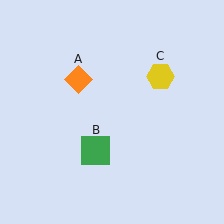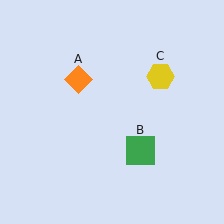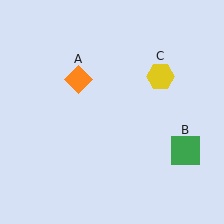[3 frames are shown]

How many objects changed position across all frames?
1 object changed position: green square (object B).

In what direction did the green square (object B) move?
The green square (object B) moved right.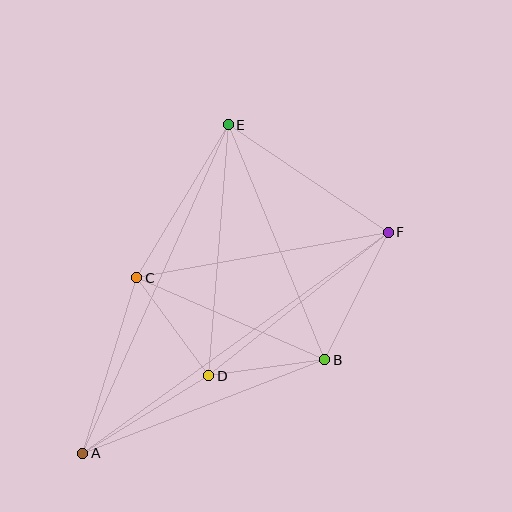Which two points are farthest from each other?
Points A and F are farthest from each other.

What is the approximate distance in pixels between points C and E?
The distance between C and E is approximately 179 pixels.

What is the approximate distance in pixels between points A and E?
The distance between A and E is approximately 360 pixels.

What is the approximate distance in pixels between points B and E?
The distance between B and E is approximately 254 pixels.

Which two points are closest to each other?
Points B and D are closest to each other.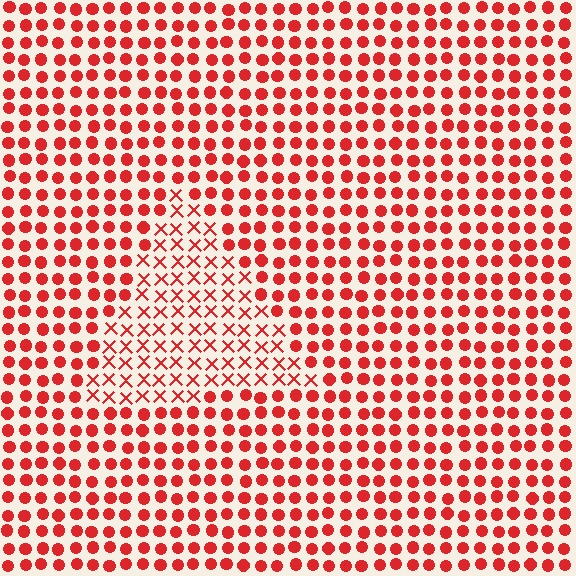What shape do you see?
I see a triangle.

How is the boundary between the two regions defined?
The boundary is defined by a change in element shape: X marks inside vs. circles outside. All elements share the same color and spacing.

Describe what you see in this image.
The image is filled with small red elements arranged in a uniform grid. A triangle-shaped region contains X marks, while the surrounding area contains circles. The boundary is defined purely by the change in element shape.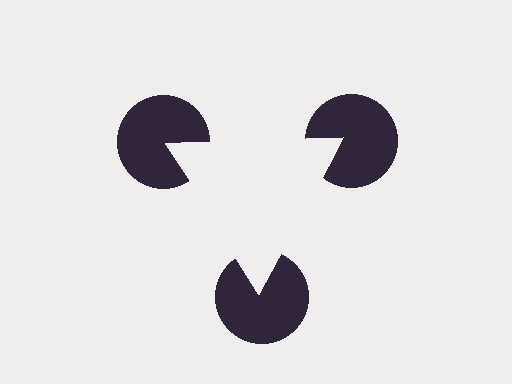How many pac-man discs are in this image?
There are 3 — one at each vertex of the illusory triangle.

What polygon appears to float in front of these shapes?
An illusory triangle — its edges are inferred from the aligned wedge cuts in the pac-man discs, not physically drawn.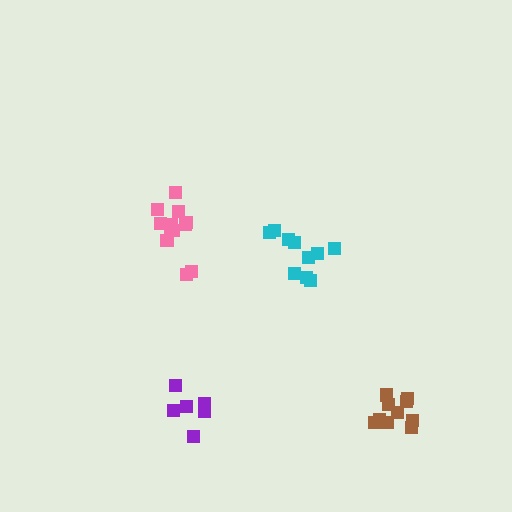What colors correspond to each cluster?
The clusters are colored: pink, purple, brown, cyan.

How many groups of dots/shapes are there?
There are 4 groups.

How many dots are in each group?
Group 1: 12 dots, Group 2: 6 dots, Group 3: 10 dots, Group 4: 10 dots (38 total).